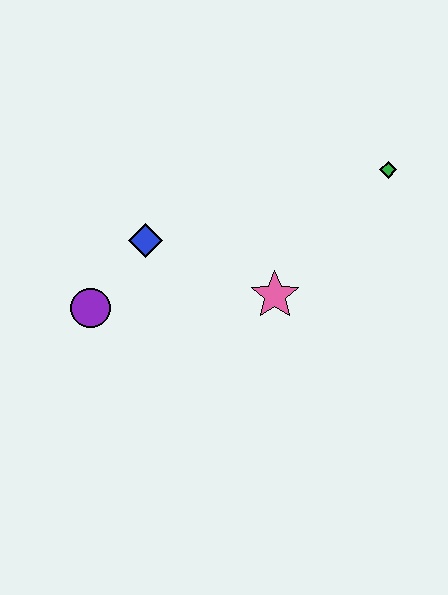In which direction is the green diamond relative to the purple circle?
The green diamond is to the right of the purple circle.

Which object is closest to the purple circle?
The blue diamond is closest to the purple circle.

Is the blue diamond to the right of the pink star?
No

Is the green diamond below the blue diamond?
No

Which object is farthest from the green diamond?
The purple circle is farthest from the green diamond.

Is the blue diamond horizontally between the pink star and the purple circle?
Yes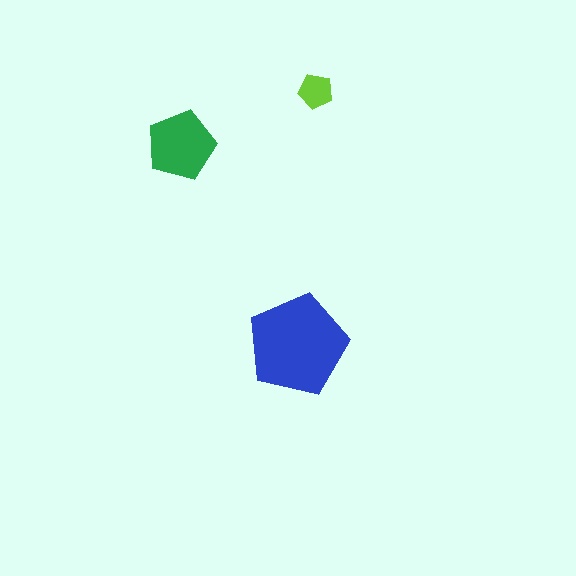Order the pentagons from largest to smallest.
the blue one, the green one, the lime one.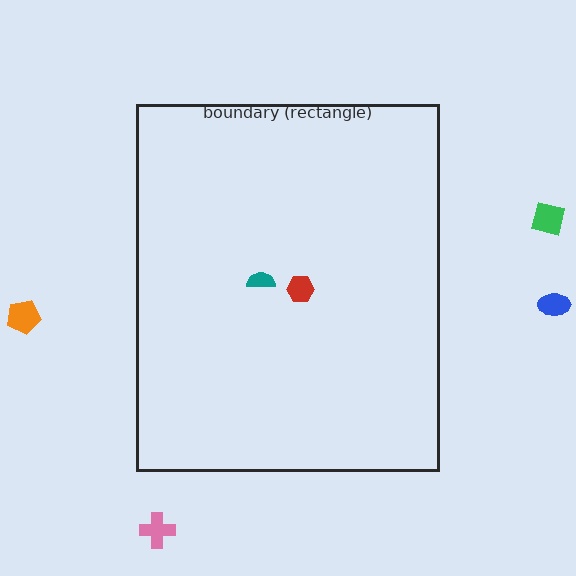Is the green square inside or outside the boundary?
Outside.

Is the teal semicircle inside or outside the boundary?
Inside.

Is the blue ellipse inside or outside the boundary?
Outside.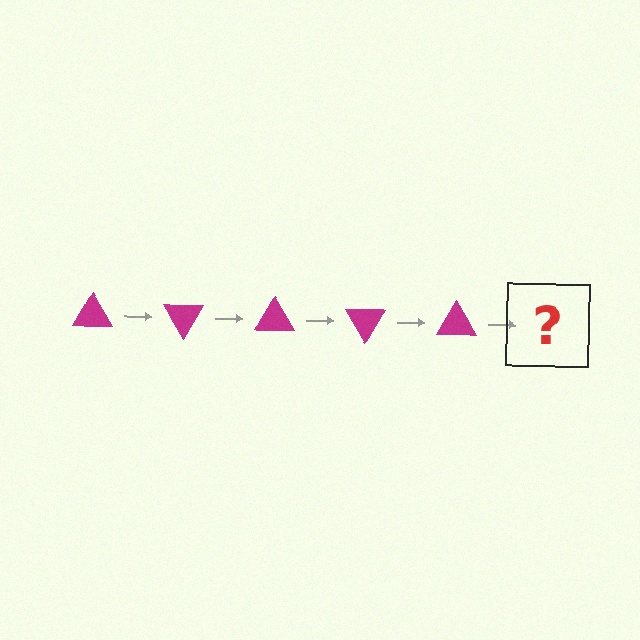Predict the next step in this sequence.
The next step is a magenta triangle rotated 300 degrees.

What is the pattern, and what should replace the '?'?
The pattern is that the triangle rotates 60 degrees each step. The '?' should be a magenta triangle rotated 300 degrees.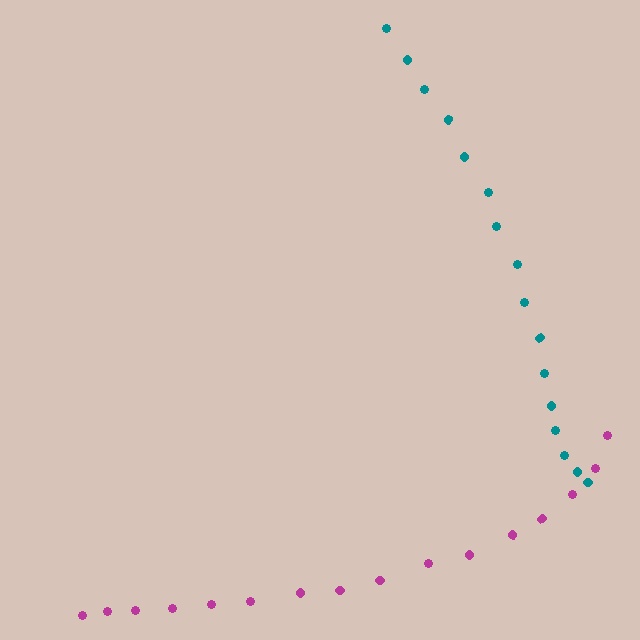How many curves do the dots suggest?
There are 2 distinct paths.